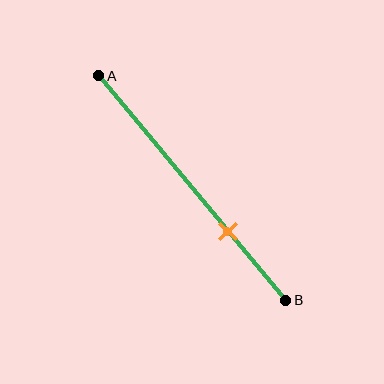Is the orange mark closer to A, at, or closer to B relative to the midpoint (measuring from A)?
The orange mark is closer to point B than the midpoint of segment AB.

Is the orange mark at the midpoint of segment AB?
No, the mark is at about 70% from A, not at the 50% midpoint.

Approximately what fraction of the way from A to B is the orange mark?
The orange mark is approximately 70% of the way from A to B.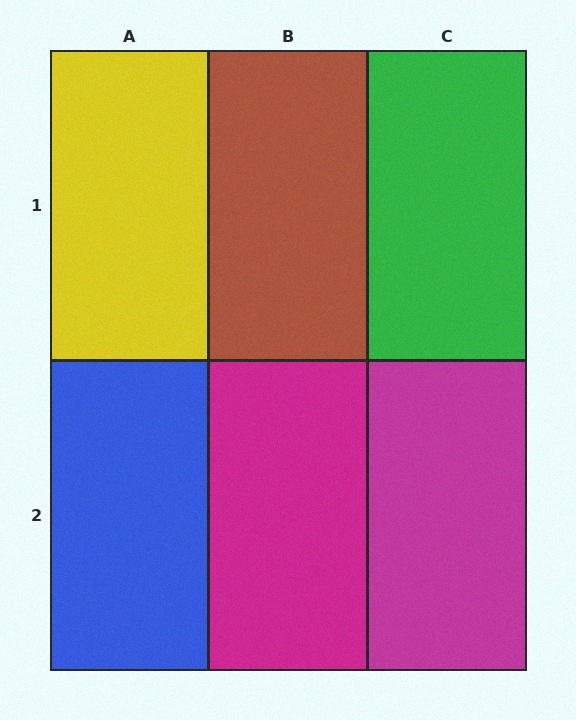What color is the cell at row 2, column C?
Magenta.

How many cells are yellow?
1 cell is yellow.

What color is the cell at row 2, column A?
Blue.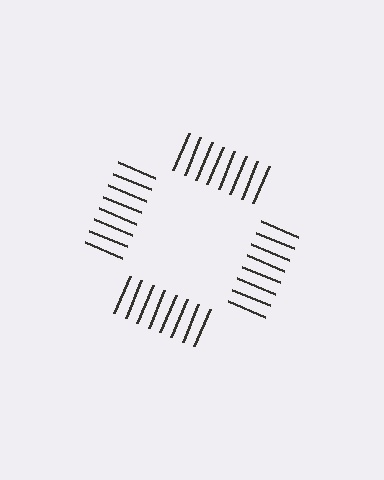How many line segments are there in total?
32 — 8 along each of the 4 edges.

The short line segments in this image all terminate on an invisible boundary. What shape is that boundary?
An illusory square — the line segments terminate on its edges but no continuous stroke is drawn.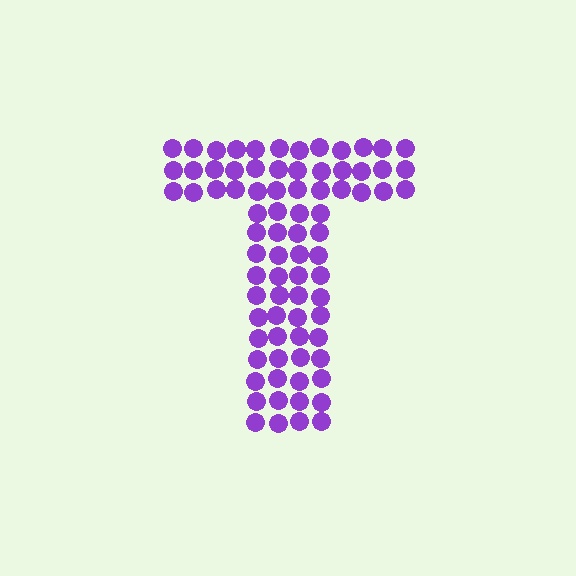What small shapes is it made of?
It is made of small circles.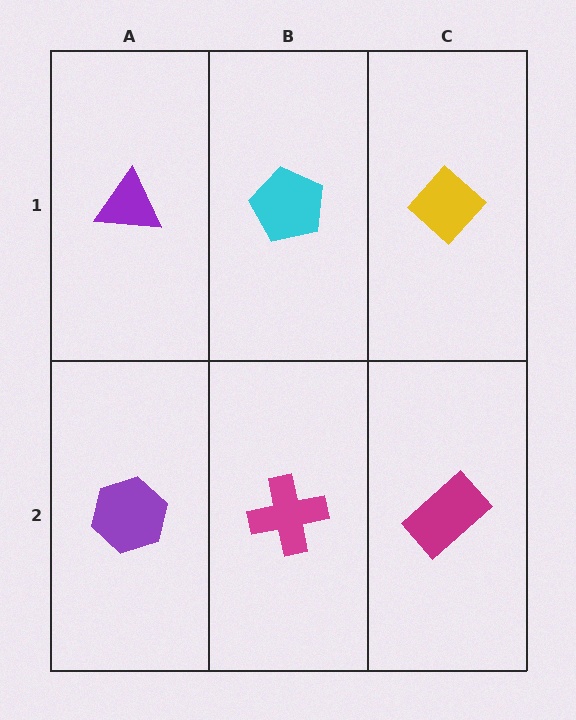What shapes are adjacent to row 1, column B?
A magenta cross (row 2, column B), a purple triangle (row 1, column A), a yellow diamond (row 1, column C).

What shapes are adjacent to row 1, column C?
A magenta rectangle (row 2, column C), a cyan pentagon (row 1, column B).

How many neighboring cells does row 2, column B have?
3.